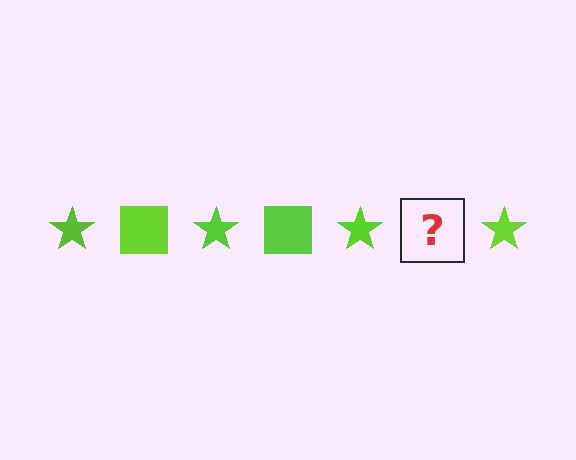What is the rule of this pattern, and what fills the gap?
The rule is that the pattern cycles through star, square shapes in lime. The gap should be filled with a lime square.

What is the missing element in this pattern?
The missing element is a lime square.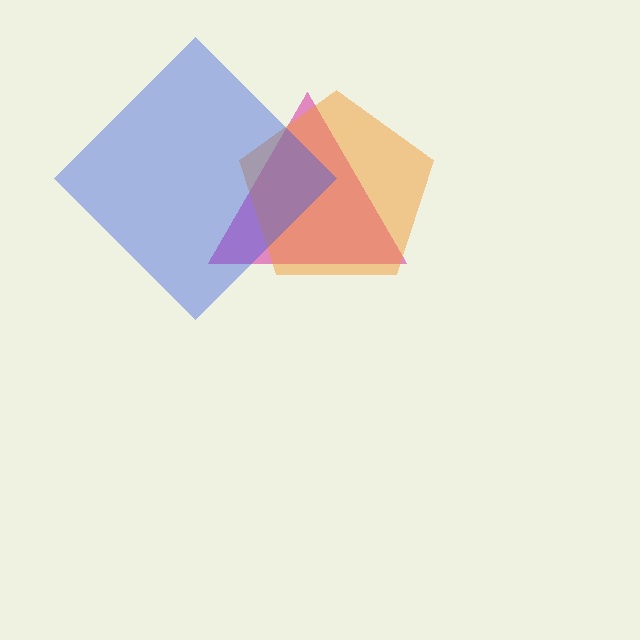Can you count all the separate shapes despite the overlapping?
Yes, there are 3 separate shapes.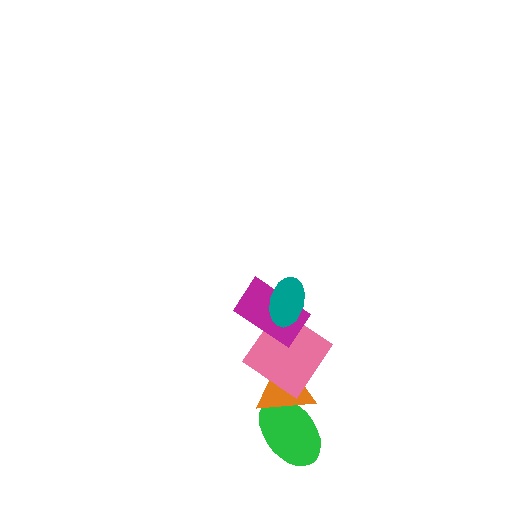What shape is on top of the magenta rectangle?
The teal ellipse is on top of the magenta rectangle.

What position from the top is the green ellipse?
The green ellipse is 5th from the top.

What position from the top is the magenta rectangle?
The magenta rectangle is 2nd from the top.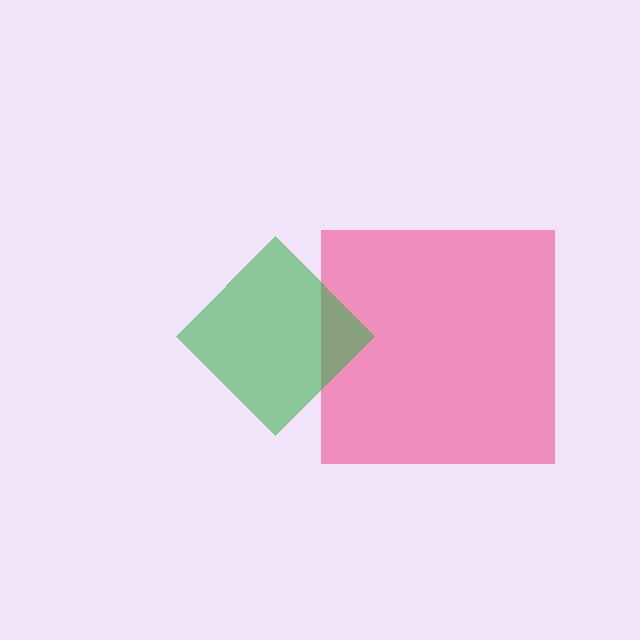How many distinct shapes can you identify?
There are 2 distinct shapes: a pink square, a green diamond.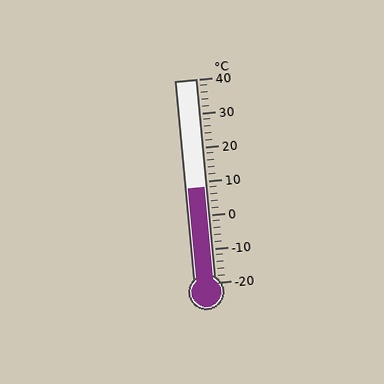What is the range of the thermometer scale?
The thermometer scale ranges from -20°C to 40°C.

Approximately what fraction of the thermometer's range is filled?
The thermometer is filled to approximately 45% of its range.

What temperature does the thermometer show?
The thermometer shows approximately 8°C.